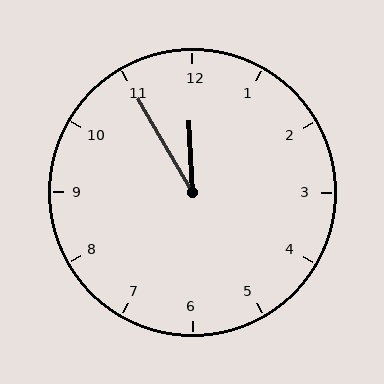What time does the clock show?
11:55.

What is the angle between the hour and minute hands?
Approximately 28 degrees.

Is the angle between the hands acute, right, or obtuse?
It is acute.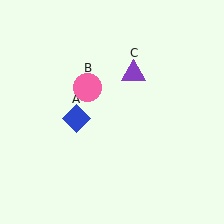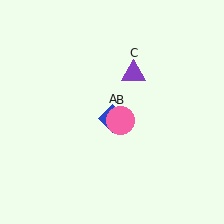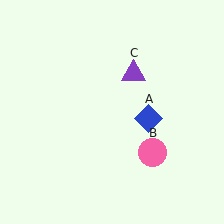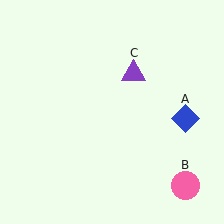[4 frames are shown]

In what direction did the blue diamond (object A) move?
The blue diamond (object A) moved right.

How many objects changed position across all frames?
2 objects changed position: blue diamond (object A), pink circle (object B).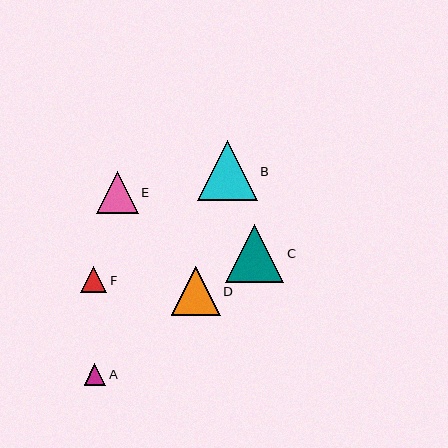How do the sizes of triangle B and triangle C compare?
Triangle B and triangle C are approximately the same size.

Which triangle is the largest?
Triangle B is the largest with a size of approximately 60 pixels.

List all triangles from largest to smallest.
From largest to smallest: B, C, D, E, F, A.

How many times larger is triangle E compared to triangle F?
Triangle E is approximately 1.6 times the size of triangle F.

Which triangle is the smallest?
Triangle A is the smallest with a size of approximately 22 pixels.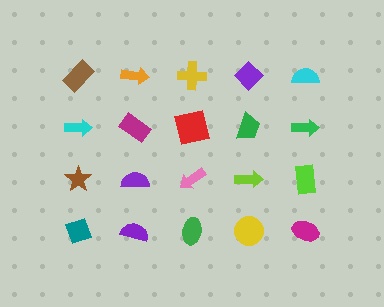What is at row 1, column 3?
A yellow cross.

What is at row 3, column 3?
A pink arrow.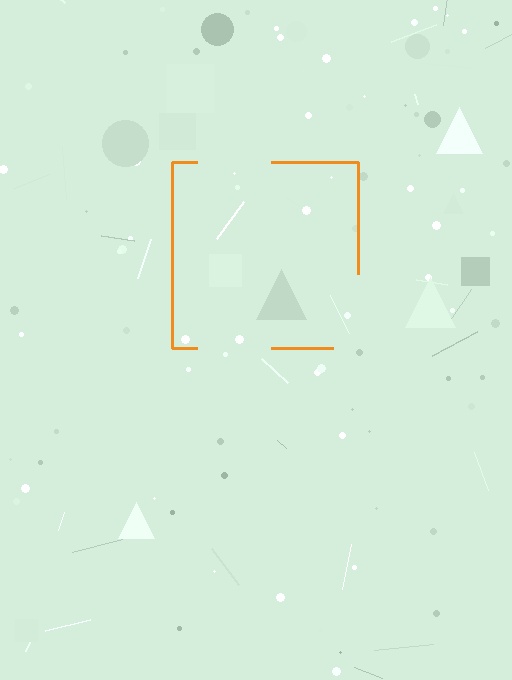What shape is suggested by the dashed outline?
The dashed outline suggests a square.